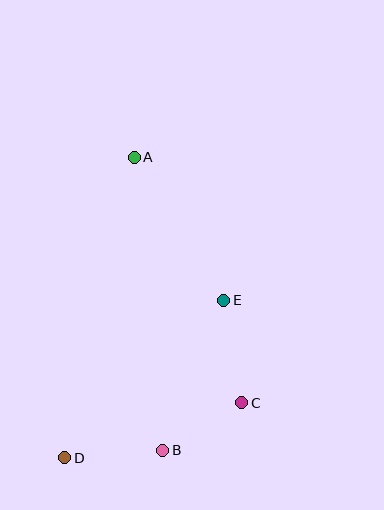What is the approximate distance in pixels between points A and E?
The distance between A and E is approximately 169 pixels.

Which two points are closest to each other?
Points B and C are closest to each other.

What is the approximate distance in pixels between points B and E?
The distance between B and E is approximately 162 pixels.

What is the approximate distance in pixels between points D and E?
The distance between D and E is approximately 224 pixels.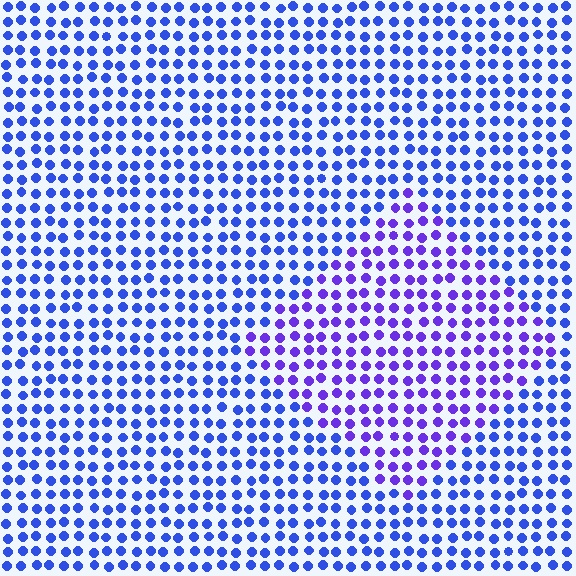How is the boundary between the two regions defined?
The boundary is defined purely by a slight shift in hue (about 31 degrees). Spacing, size, and orientation are identical on both sides.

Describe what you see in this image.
The image is filled with small blue elements in a uniform arrangement. A diamond-shaped region is visible where the elements are tinted to a slightly different hue, forming a subtle color boundary.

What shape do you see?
I see a diamond.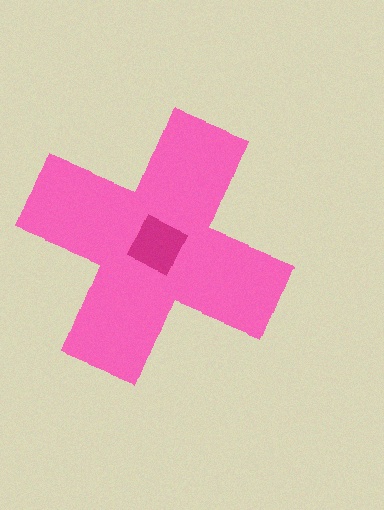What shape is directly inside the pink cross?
The magenta square.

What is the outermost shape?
The pink cross.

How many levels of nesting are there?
2.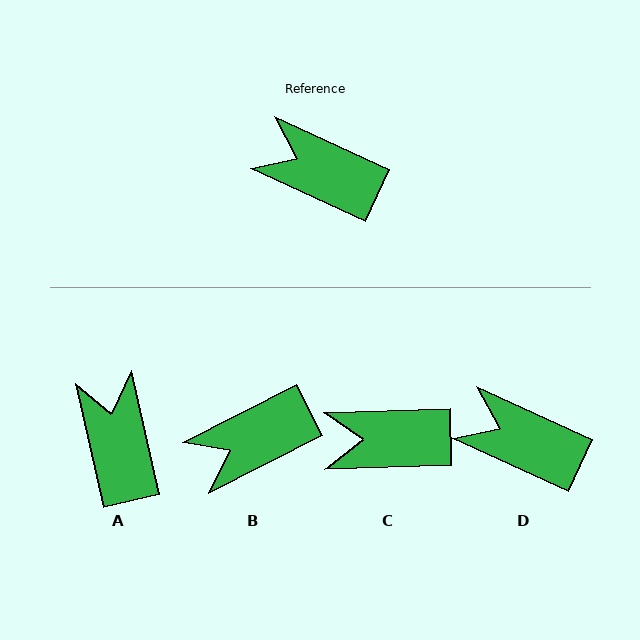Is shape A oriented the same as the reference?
No, it is off by about 52 degrees.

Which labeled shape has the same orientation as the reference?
D.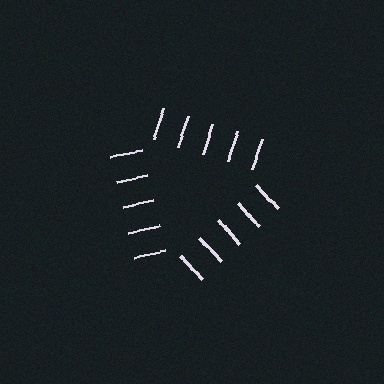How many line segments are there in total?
15 — 5 along each of the 3 edges.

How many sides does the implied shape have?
3 sides — the line-ends trace a triangle.